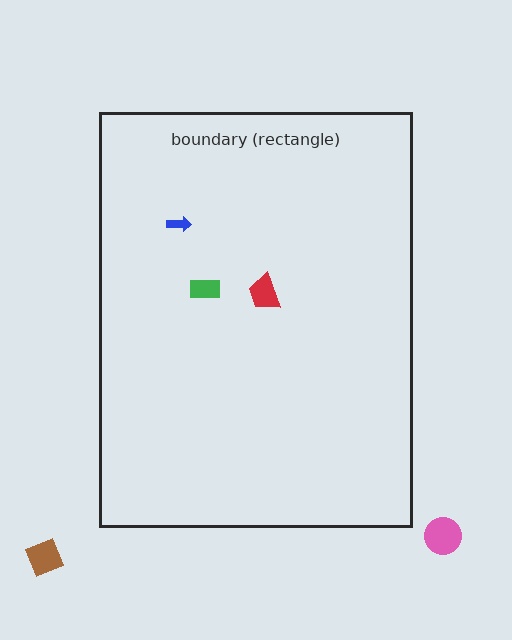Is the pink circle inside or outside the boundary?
Outside.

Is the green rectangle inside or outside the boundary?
Inside.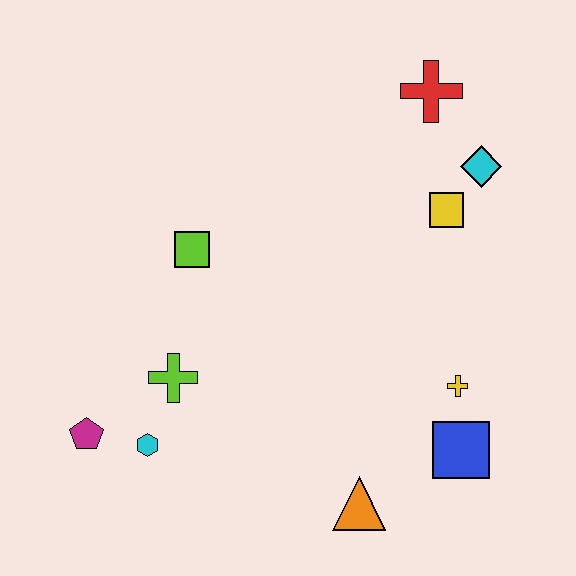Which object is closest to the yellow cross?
The blue square is closest to the yellow cross.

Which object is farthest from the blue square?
The magenta pentagon is farthest from the blue square.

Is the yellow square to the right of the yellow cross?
No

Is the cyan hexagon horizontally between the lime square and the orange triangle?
No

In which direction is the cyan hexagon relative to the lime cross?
The cyan hexagon is below the lime cross.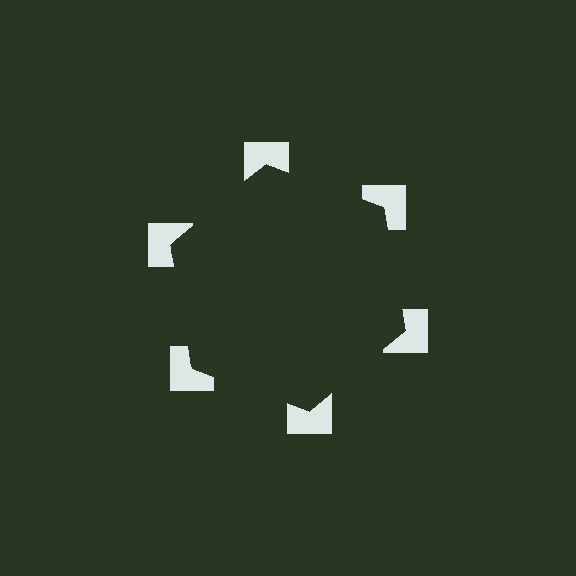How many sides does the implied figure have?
6 sides.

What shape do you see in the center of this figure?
An illusory hexagon — its edges are inferred from the aligned wedge cuts in the notched squares, not physically drawn.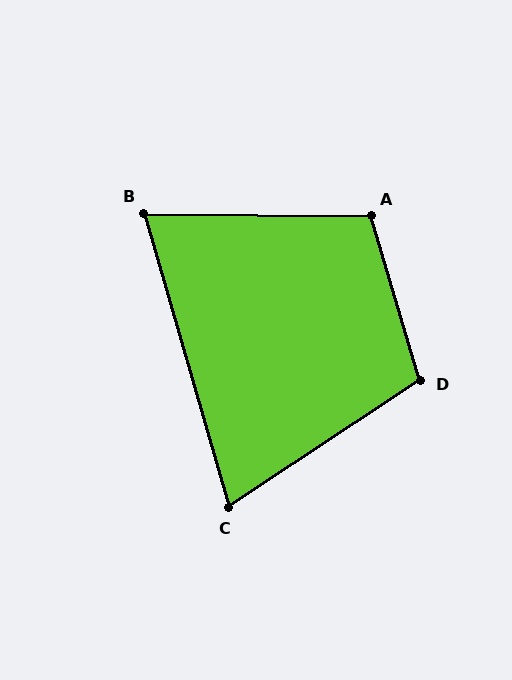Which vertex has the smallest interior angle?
C, at approximately 73 degrees.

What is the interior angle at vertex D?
Approximately 107 degrees (obtuse).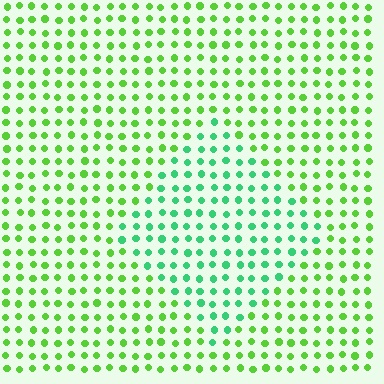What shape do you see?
I see a diamond.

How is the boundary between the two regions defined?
The boundary is defined purely by a slight shift in hue (about 37 degrees). Spacing, size, and orientation are identical on both sides.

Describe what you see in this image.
The image is filled with small lime elements in a uniform arrangement. A diamond-shaped region is visible where the elements are tinted to a slightly different hue, forming a subtle color boundary.